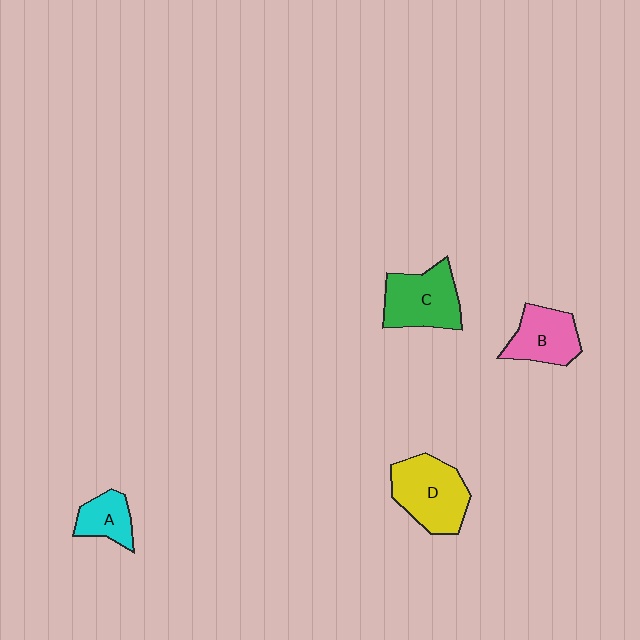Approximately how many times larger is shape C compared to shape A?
Approximately 1.8 times.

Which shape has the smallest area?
Shape A (cyan).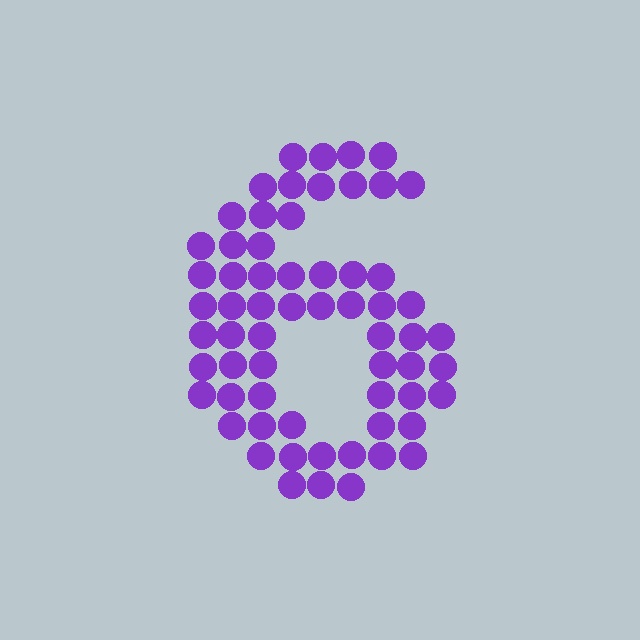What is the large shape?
The large shape is the digit 6.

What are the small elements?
The small elements are circles.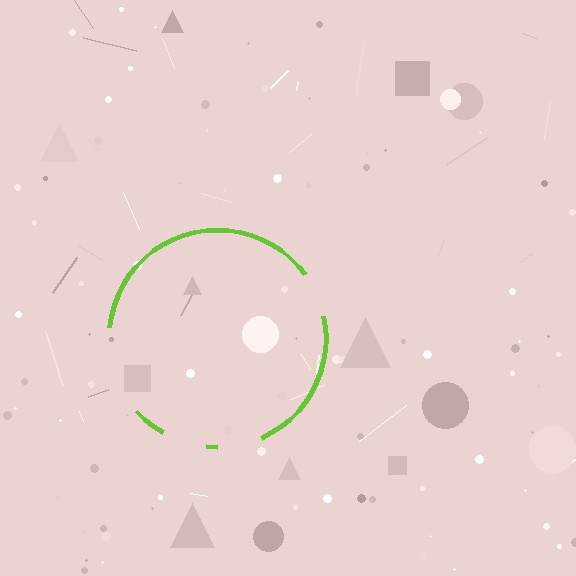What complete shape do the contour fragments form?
The contour fragments form a circle.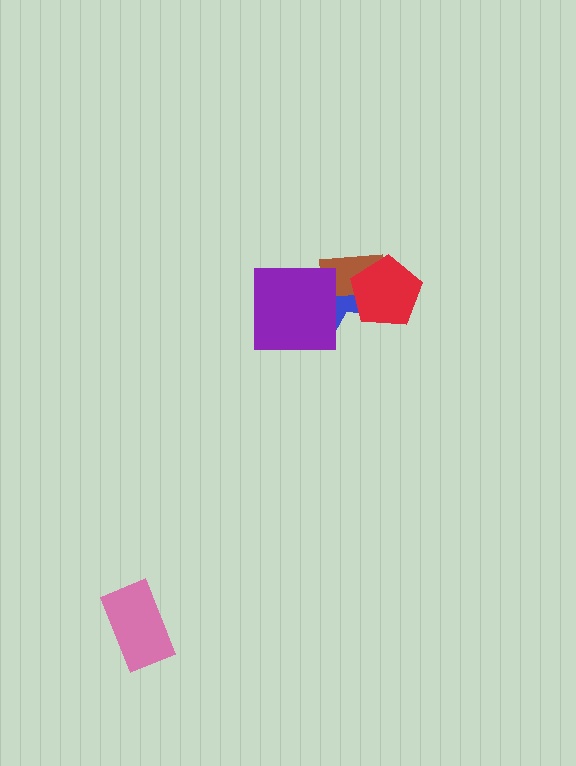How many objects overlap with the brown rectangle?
2 objects overlap with the brown rectangle.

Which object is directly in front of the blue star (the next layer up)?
The brown rectangle is directly in front of the blue star.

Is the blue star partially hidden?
Yes, it is partially covered by another shape.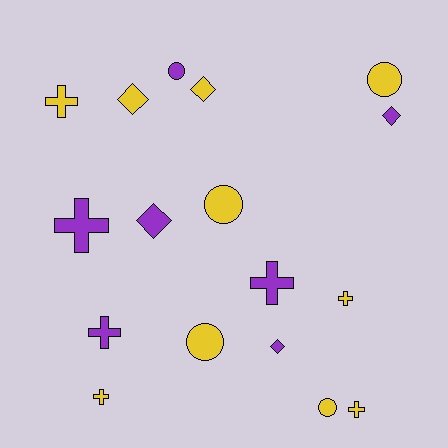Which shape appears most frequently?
Cross, with 7 objects.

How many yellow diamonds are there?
There are 2 yellow diamonds.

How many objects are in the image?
There are 17 objects.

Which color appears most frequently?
Yellow, with 10 objects.